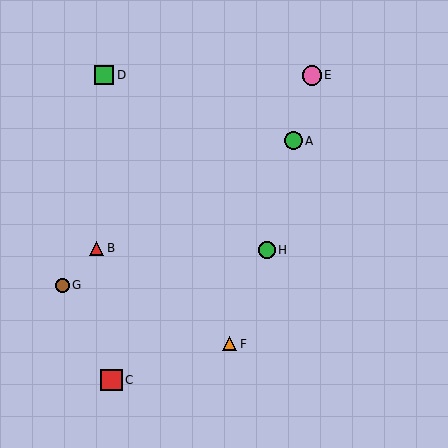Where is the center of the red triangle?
The center of the red triangle is at (97, 248).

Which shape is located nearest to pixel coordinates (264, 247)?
The green circle (labeled H) at (267, 250) is nearest to that location.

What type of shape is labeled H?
Shape H is a green circle.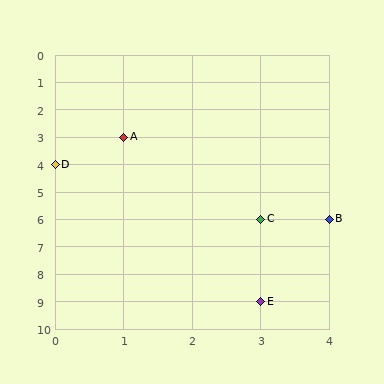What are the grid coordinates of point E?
Point E is at grid coordinates (3, 9).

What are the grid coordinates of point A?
Point A is at grid coordinates (1, 3).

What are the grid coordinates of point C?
Point C is at grid coordinates (3, 6).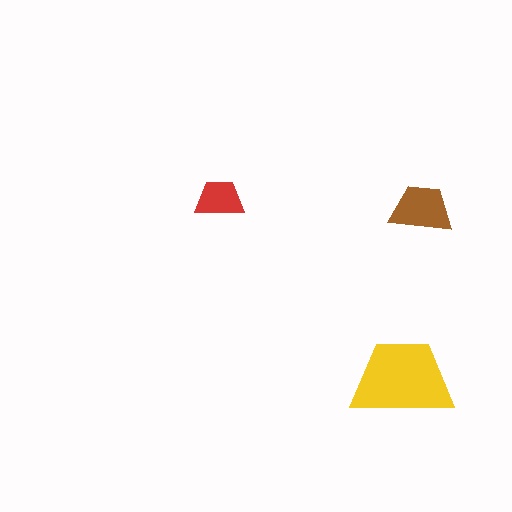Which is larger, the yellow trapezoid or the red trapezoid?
The yellow one.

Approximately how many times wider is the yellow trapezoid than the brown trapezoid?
About 1.5 times wider.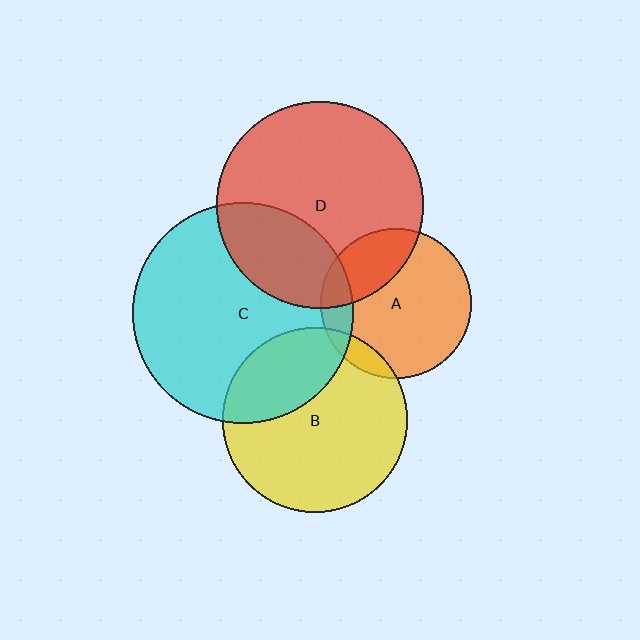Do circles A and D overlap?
Yes.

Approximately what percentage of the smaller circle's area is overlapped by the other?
Approximately 25%.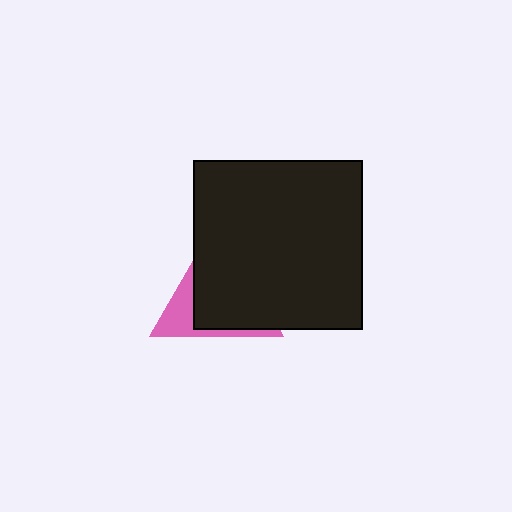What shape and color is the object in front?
The object in front is a black square.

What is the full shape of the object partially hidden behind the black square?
The partially hidden object is a pink triangle.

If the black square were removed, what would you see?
You would see the complete pink triangle.